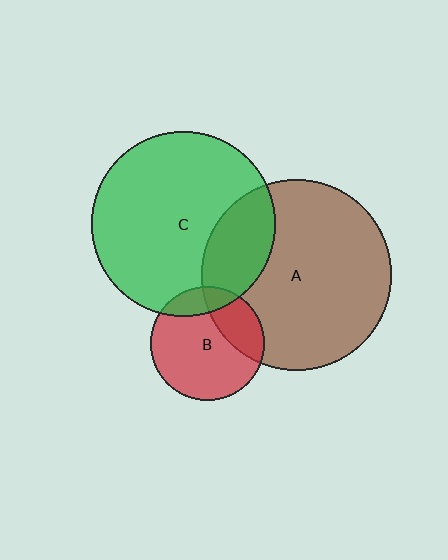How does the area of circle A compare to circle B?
Approximately 2.8 times.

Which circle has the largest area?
Circle A (brown).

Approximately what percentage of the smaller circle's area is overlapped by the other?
Approximately 15%.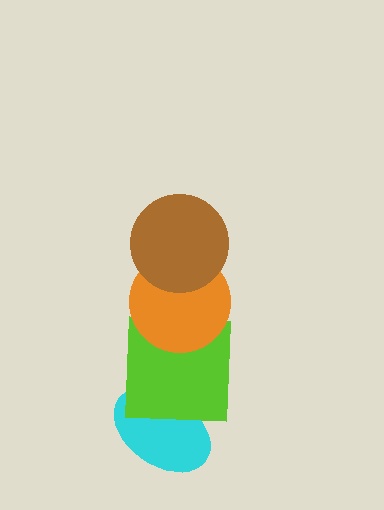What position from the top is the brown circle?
The brown circle is 1st from the top.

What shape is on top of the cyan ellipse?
The lime square is on top of the cyan ellipse.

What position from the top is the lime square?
The lime square is 3rd from the top.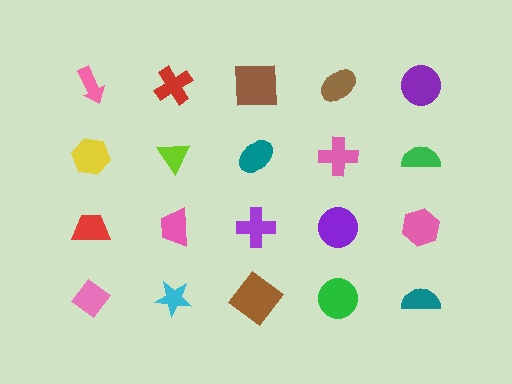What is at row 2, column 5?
A green semicircle.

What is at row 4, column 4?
A green circle.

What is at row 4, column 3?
A brown diamond.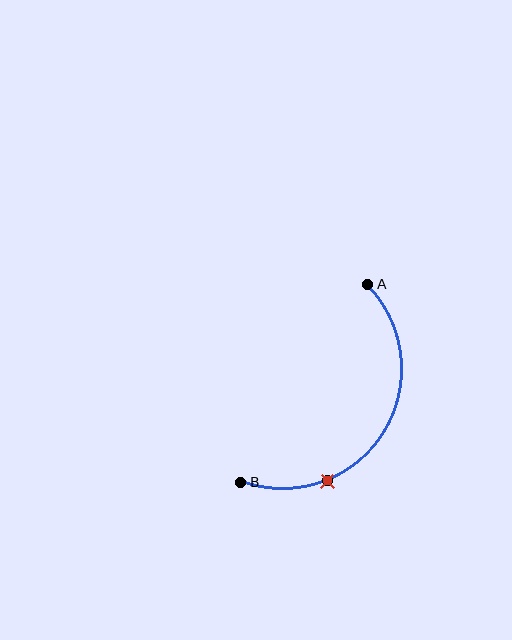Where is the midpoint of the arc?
The arc midpoint is the point on the curve farthest from the straight line joining A and B. It sits to the right of that line.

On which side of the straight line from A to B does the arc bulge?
The arc bulges to the right of the straight line connecting A and B.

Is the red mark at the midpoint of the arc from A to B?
No. The red mark lies on the arc but is closer to endpoint B. The arc midpoint would be at the point on the curve equidistant along the arc from both A and B.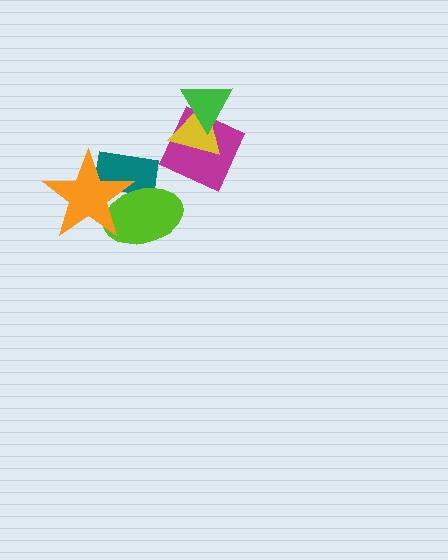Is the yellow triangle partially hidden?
Yes, it is partially covered by another shape.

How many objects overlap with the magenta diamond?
2 objects overlap with the magenta diamond.